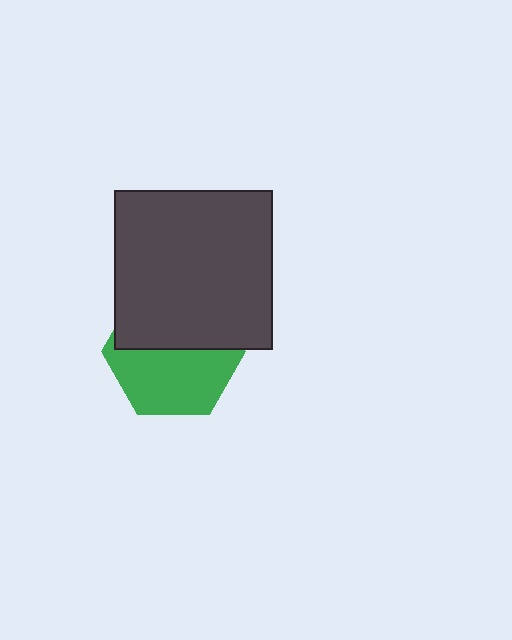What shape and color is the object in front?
The object in front is a dark gray square.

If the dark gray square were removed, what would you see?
You would see the complete green hexagon.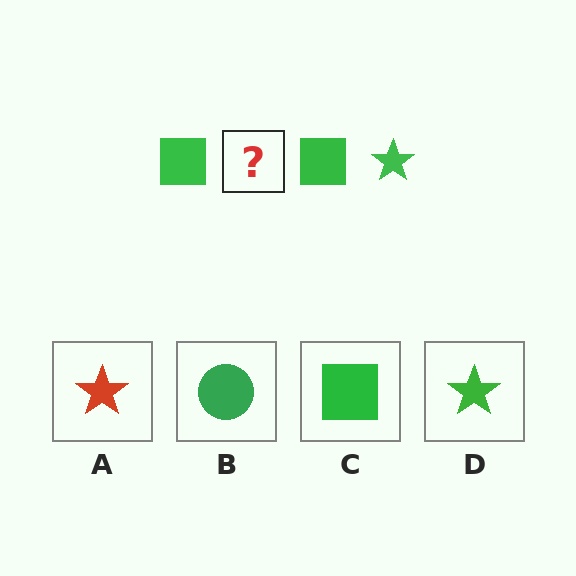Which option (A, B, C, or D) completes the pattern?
D.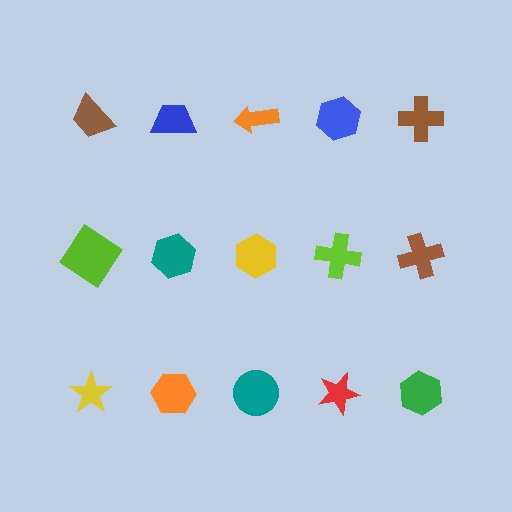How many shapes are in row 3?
5 shapes.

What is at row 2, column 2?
A teal hexagon.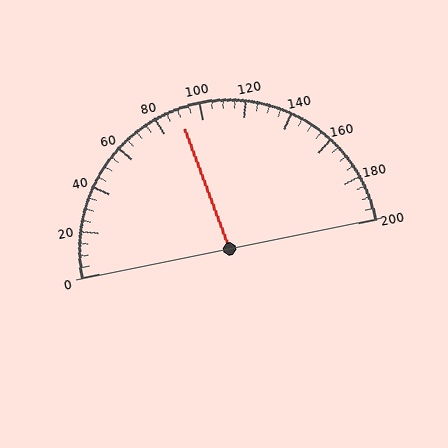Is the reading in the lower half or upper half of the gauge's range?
The reading is in the lower half of the range (0 to 200).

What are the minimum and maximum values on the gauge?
The gauge ranges from 0 to 200.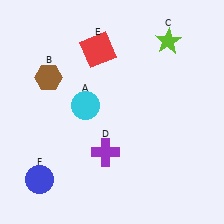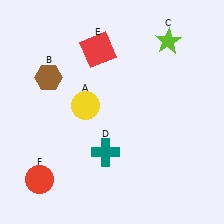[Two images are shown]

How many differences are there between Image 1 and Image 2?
There are 3 differences between the two images.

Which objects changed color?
A changed from cyan to yellow. D changed from purple to teal. F changed from blue to red.